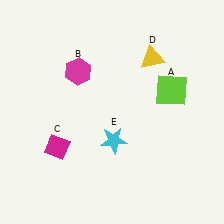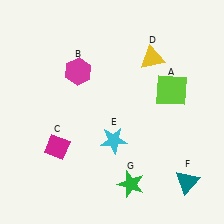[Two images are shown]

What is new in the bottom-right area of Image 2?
A teal triangle (F) was added in the bottom-right area of Image 2.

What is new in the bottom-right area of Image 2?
A green star (G) was added in the bottom-right area of Image 2.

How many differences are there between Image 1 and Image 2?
There are 2 differences between the two images.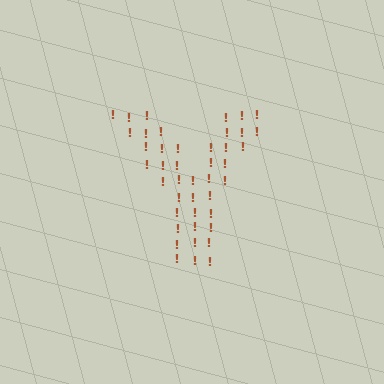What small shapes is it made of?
It is made of small exclamation marks.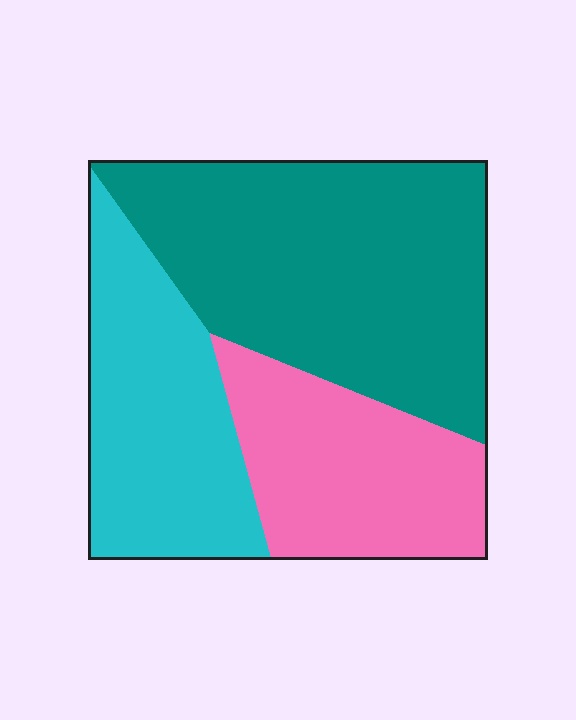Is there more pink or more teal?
Teal.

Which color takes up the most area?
Teal, at roughly 45%.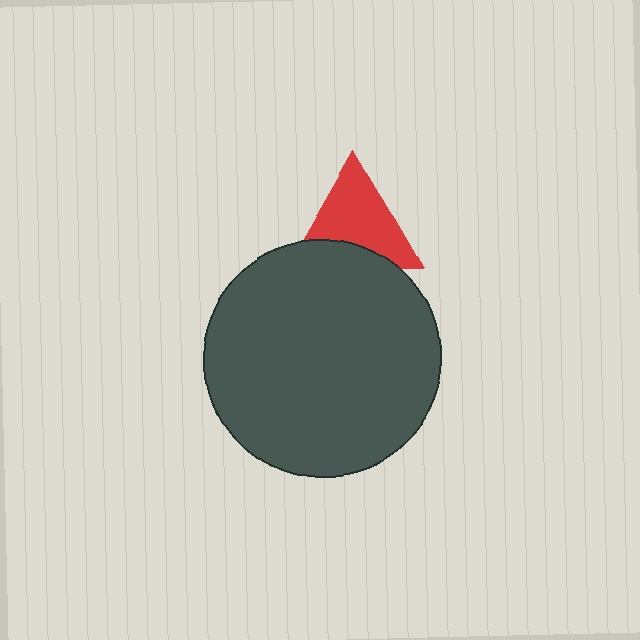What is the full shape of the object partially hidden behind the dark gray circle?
The partially hidden object is a red triangle.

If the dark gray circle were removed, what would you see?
You would see the complete red triangle.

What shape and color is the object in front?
The object in front is a dark gray circle.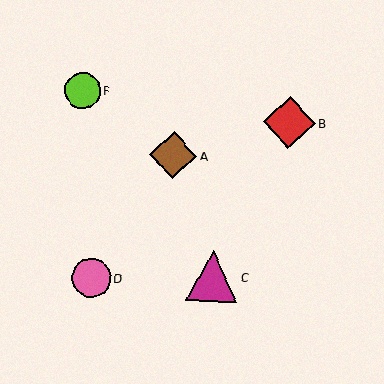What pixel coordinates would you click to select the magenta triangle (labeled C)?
Click at (213, 276) to select the magenta triangle C.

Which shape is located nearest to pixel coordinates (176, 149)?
The brown diamond (labeled A) at (173, 155) is nearest to that location.